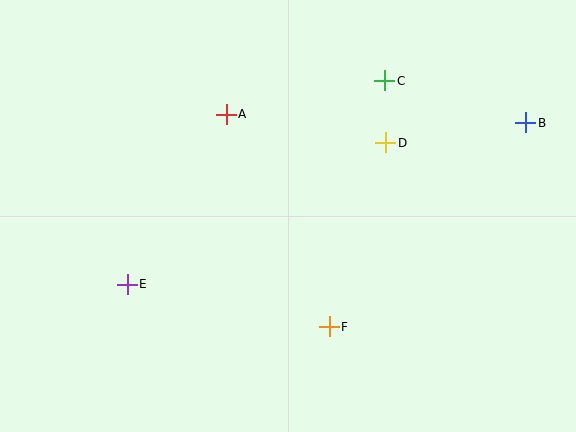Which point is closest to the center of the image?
Point F at (329, 327) is closest to the center.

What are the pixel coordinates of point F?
Point F is at (329, 327).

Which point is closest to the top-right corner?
Point B is closest to the top-right corner.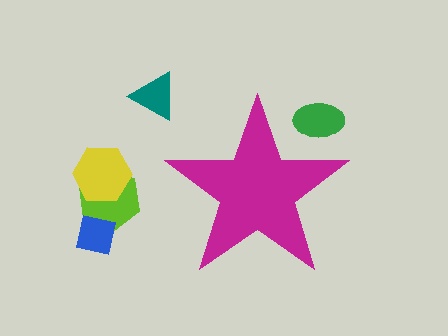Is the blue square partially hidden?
No, the blue square is fully visible.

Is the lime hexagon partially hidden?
No, the lime hexagon is fully visible.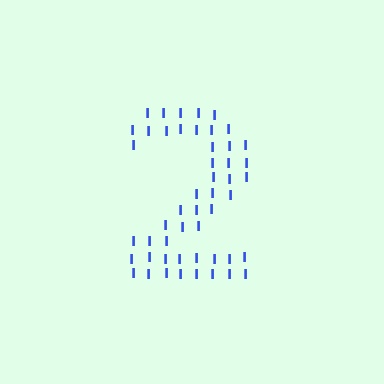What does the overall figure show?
The overall figure shows the digit 2.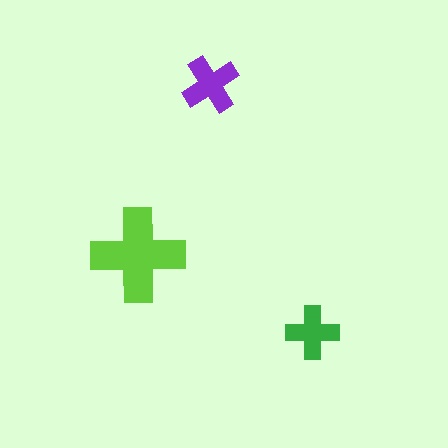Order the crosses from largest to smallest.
the lime one, the purple one, the green one.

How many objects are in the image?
There are 3 objects in the image.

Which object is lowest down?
The green cross is bottommost.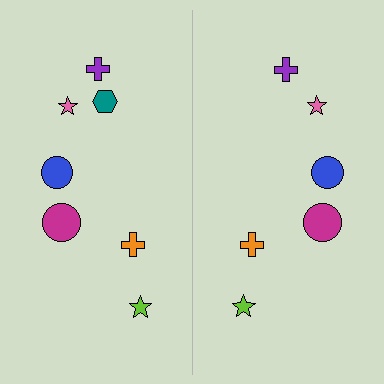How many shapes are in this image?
There are 13 shapes in this image.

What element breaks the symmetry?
A teal hexagon is missing from the right side.